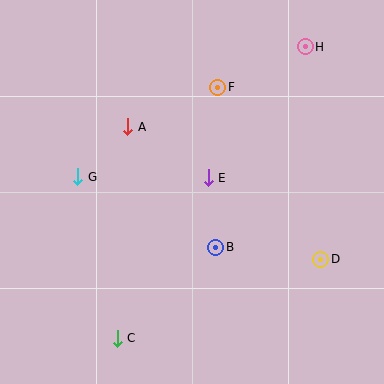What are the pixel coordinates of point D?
Point D is at (321, 259).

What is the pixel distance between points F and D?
The distance between F and D is 201 pixels.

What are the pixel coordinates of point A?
Point A is at (128, 127).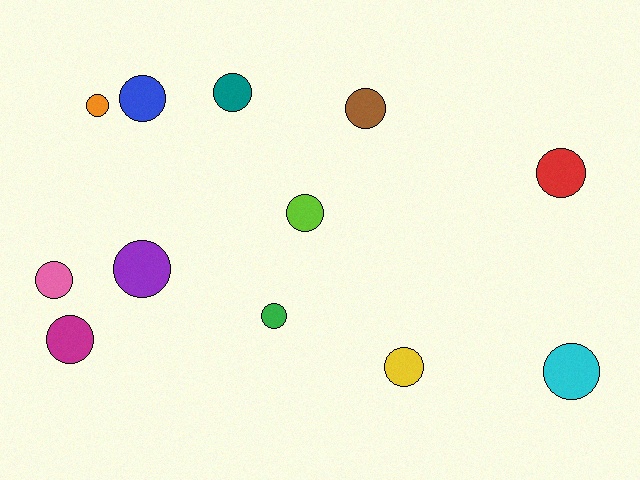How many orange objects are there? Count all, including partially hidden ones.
There is 1 orange object.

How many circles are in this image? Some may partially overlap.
There are 12 circles.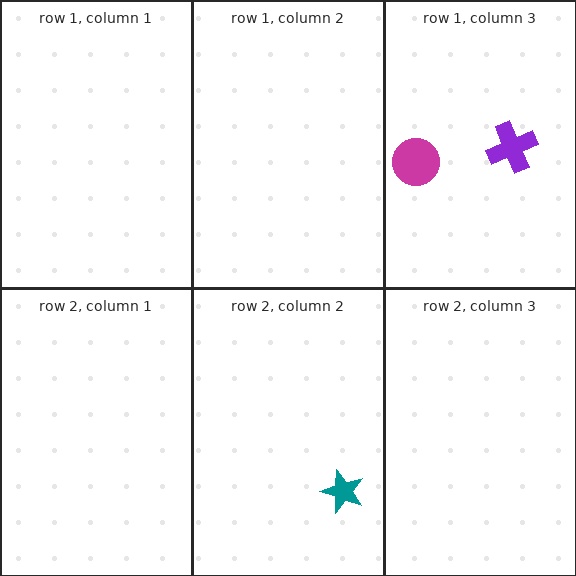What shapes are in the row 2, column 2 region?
The teal star.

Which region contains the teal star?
The row 2, column 2 region.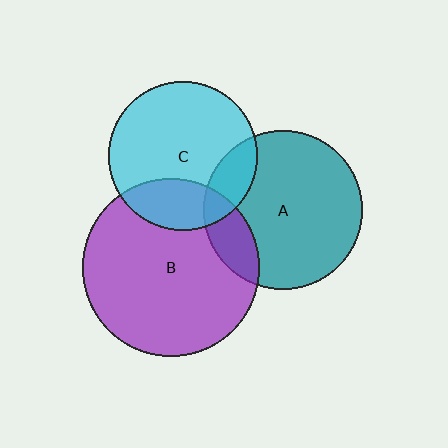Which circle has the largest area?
Circle B (purple).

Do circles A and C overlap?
Yes.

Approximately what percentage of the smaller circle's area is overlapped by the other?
Approximately 15%.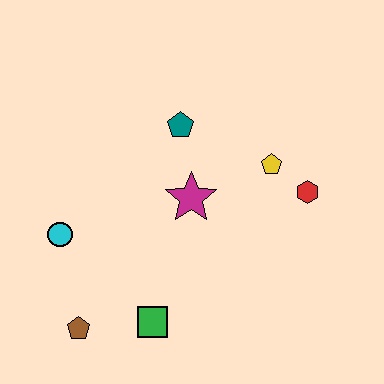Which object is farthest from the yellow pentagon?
The brown pentagon is farthest from the yellow pentagon.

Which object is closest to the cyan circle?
The brown pentagon is closest to the cyan circle.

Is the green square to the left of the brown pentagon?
No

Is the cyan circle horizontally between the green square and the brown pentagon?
No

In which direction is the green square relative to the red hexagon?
The green square is to the left of the red hexagon.